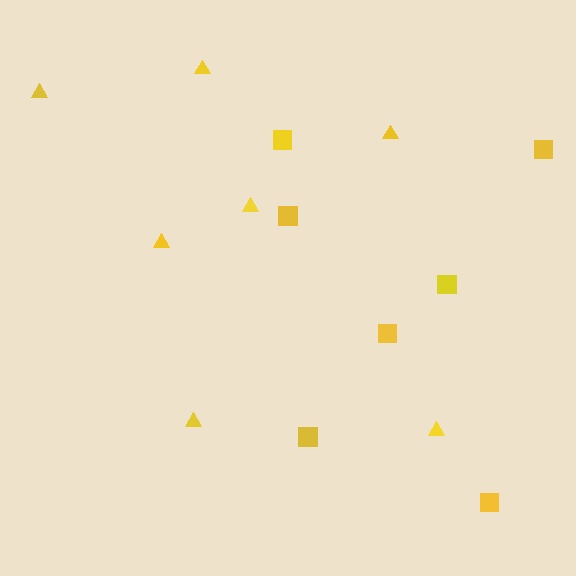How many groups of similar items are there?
There are 2 groups: one group of triangles (7) and one group of squares (7).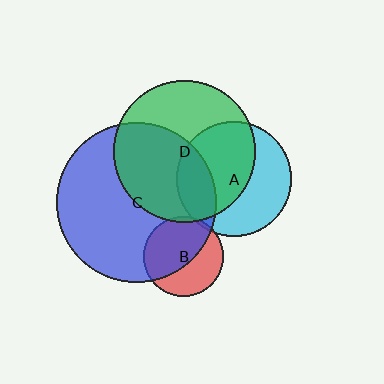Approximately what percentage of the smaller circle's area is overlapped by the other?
Approximately 50%.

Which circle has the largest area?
Circle C (blue).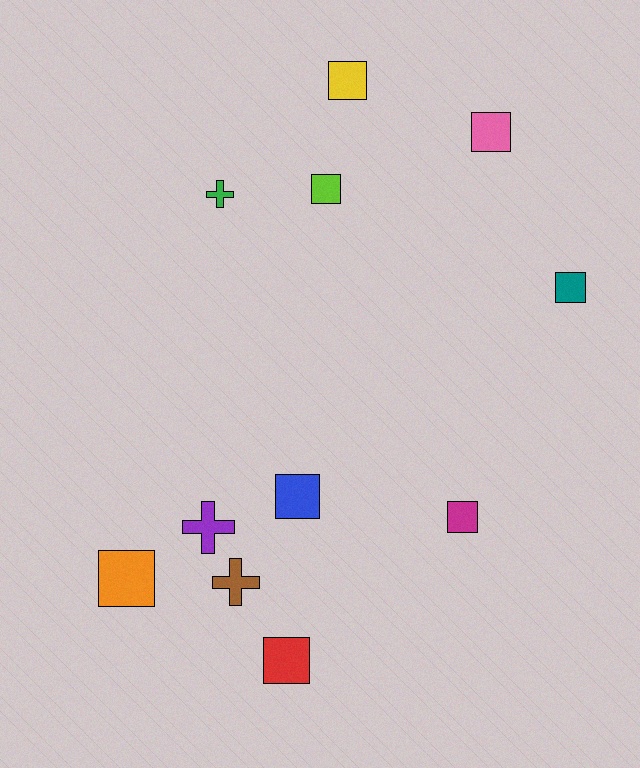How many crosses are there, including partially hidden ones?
There are 3 crosses.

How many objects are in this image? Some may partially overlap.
There are 11 objects.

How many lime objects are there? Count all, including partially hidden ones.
There is 1 lime object.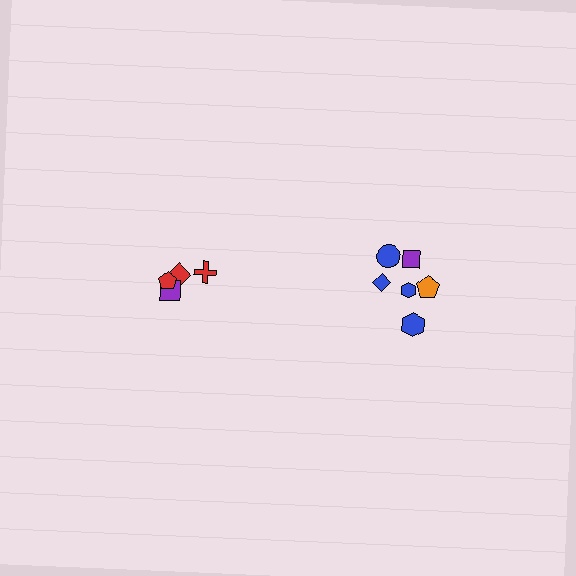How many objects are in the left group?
There are 4 objects.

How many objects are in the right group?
There are 6 objects.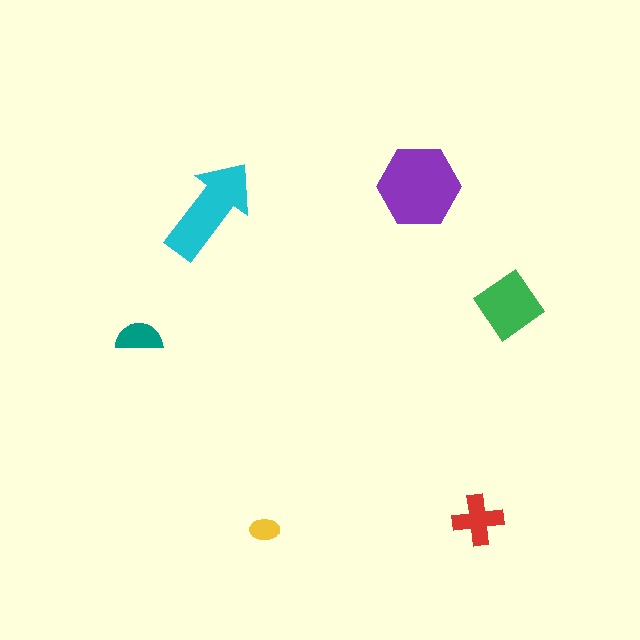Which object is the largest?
The purple hexagon.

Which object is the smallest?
The yellow ellipse.